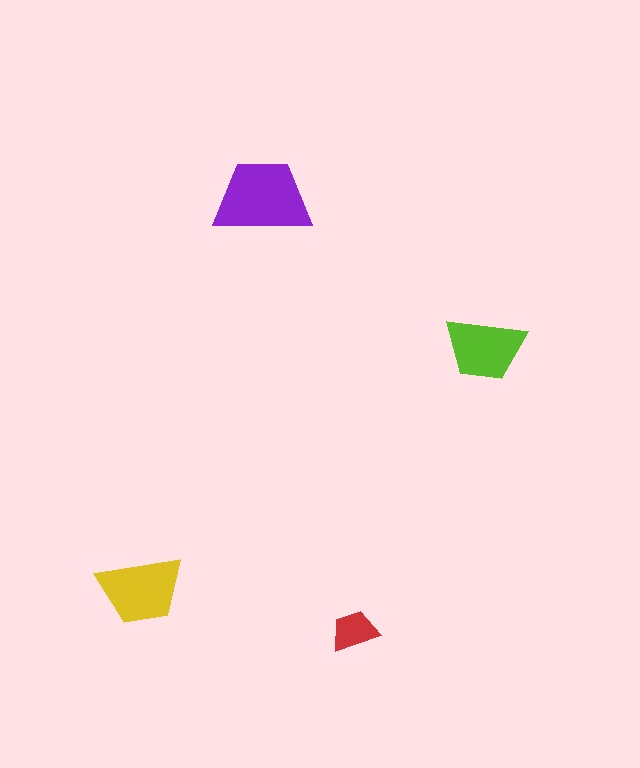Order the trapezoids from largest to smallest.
the purple one, the yellow one, the lime one, the red one.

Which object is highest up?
The purple trapezoid is topmost.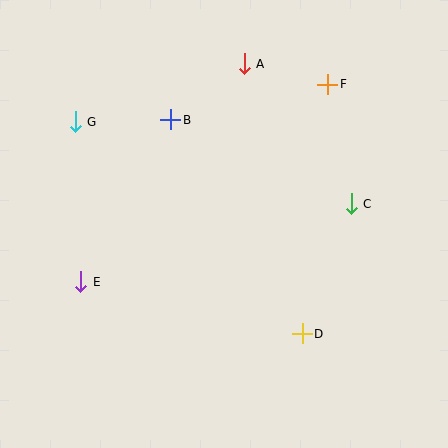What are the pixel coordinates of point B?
Point B is at (171, 120).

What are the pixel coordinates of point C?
Point C is at (351, 204).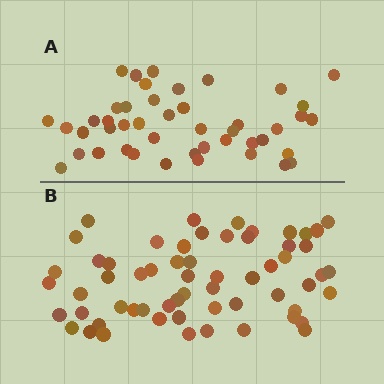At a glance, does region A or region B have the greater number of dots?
Region B (the bottom region) has more dots.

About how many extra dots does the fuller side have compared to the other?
Region B has approximately 15 more dots than region A.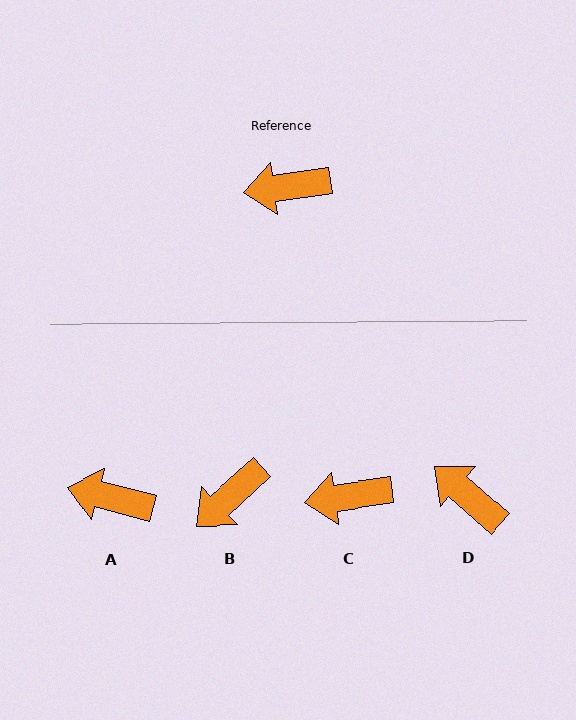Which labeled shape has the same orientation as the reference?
C.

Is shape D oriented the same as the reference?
No, it is off by about 49 degrees.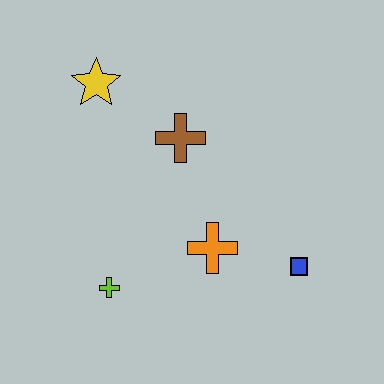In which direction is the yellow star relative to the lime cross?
The yellow star is above the lime cross.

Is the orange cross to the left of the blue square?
Yes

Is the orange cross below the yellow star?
Yes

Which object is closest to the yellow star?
The brown cross is closest to the yellow star.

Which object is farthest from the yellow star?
The blue square is farthest from the yellow star.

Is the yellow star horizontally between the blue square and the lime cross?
No